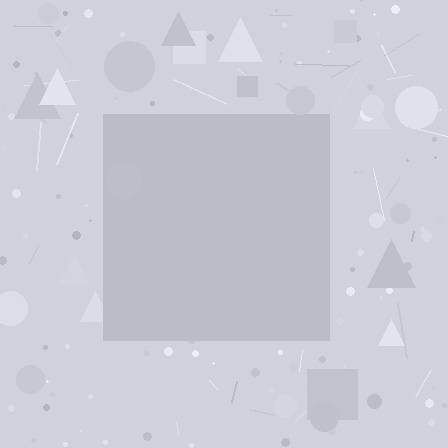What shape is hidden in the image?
A square is hidden in the image.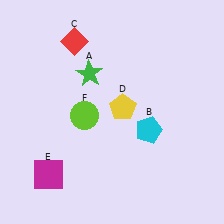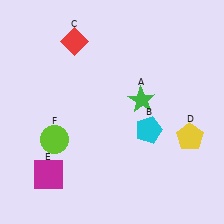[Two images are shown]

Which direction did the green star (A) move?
The green star (A) moved right.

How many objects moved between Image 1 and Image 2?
3 objects moved between the two images.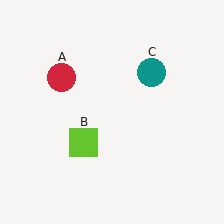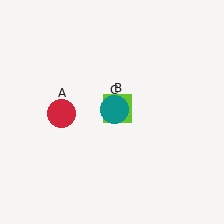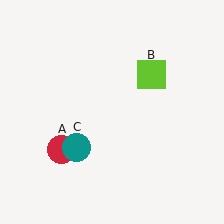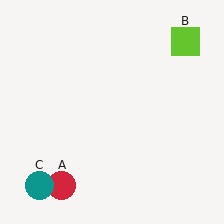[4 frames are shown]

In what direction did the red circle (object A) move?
The red circle (object A) moved down.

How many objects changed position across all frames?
3 objects changed position: red circle (object A), lime square (object B), teal circle (object C).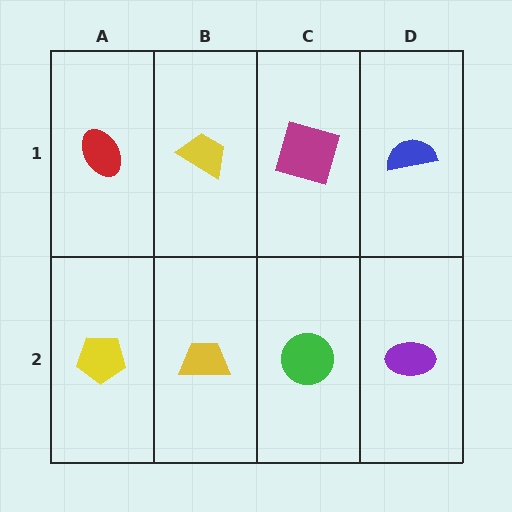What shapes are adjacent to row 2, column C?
A magenta square (row 1, column C), a yellow trapezoid (row 2, column B), a purple ellipse (row 2, column D).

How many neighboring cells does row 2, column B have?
3.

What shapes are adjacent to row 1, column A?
A yellow pentagon (row 2, column A), a yellow trapezoid (row 1, column B).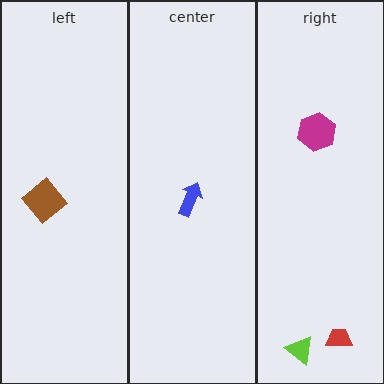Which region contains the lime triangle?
The right region.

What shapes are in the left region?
The brown diamond.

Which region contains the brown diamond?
The left region.